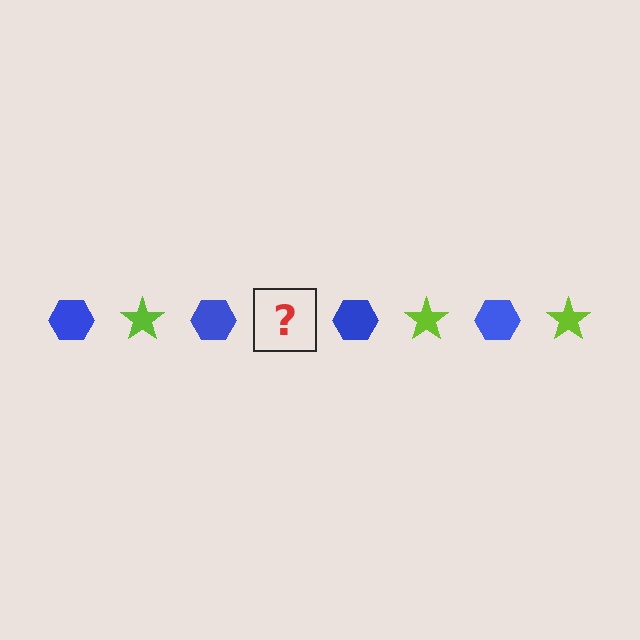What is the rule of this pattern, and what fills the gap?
The rule is that the pattern alternates between blue hexagon and lime star. The gap should be filled with a lime star.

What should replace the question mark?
The question mark should be replaced with a lime star.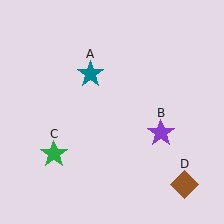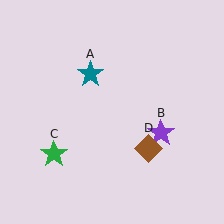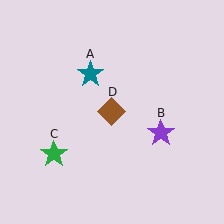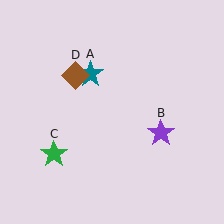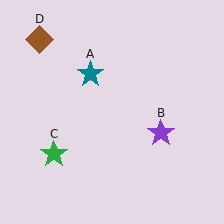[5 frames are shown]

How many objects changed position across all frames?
1 object changed position: brown diamond (object D).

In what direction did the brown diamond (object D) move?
The brown diamond (object D) moved up and to the left.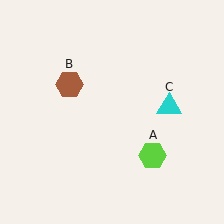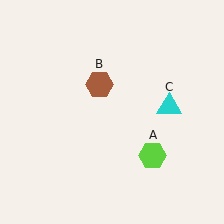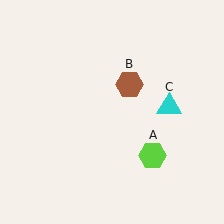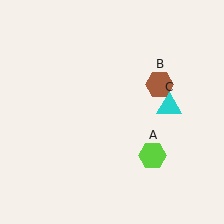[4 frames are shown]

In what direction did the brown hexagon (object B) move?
The brown hexagon (object B) moved right.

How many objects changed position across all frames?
1 object changed position: brown hexagon (object B).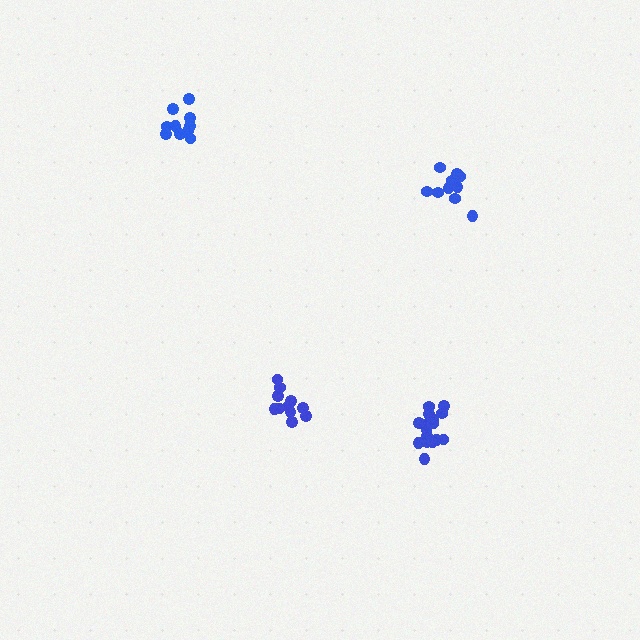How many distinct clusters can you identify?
There are 4 distinct clusters.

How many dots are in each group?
Group 1: 11 dots, Group 2: 11 dots, Group 3: 10 dots, Group 4: 16 dots (48 total).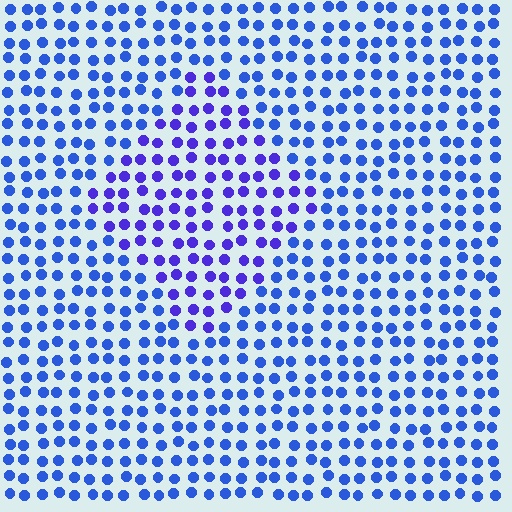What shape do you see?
I see a diamond.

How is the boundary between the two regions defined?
The boundary is defined purely by a slight shift in hue (about 28 degrees). Spacing, size, and orientation are identical on both sides.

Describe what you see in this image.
The image is filled with small blue elements in a uniform arrangement. A diamond-shaped region is visible where the elements are tinted to a slightly different hue, forming a subtle color boundary.